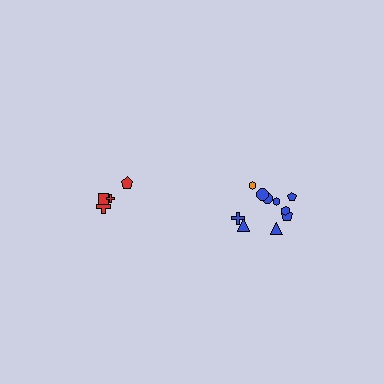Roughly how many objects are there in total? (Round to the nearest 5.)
Roughly 15 objects in total.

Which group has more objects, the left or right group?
The right group.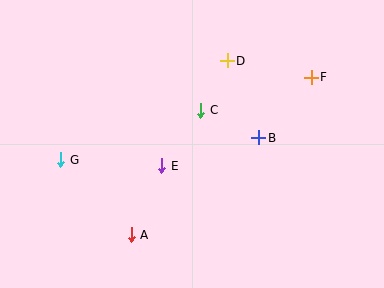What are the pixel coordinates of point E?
Point E is at (162, 166).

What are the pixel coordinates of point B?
Point B is at (259, 138).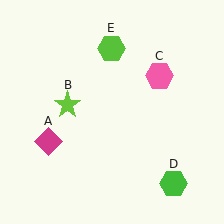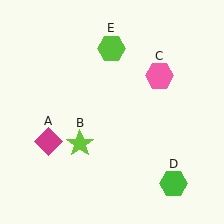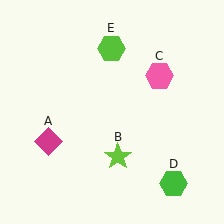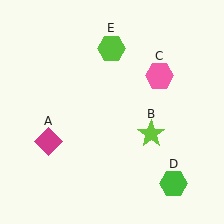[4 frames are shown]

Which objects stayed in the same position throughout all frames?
Magenta diamond (object A) and pink hexagon (object C) and green hexagon (object D) and lime hexagon (object E) remained stationary.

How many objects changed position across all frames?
1 object changed position: lime star (object B).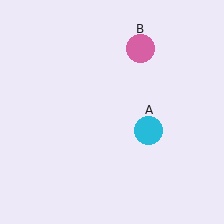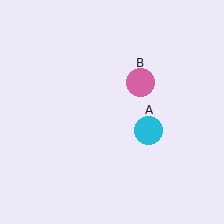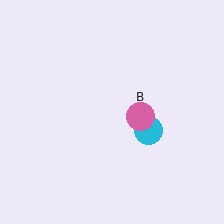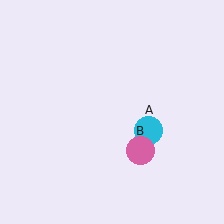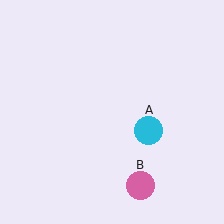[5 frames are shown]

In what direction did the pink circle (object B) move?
The pink circle (object B) moved down.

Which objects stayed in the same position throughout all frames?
Cyan circle (object A) remained stationary.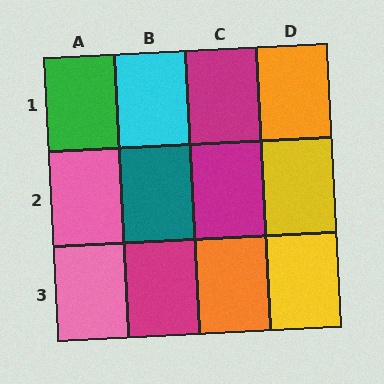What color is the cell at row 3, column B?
Magenta.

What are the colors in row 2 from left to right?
Pink, teal, magenta, yellow.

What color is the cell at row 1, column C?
Magenta.